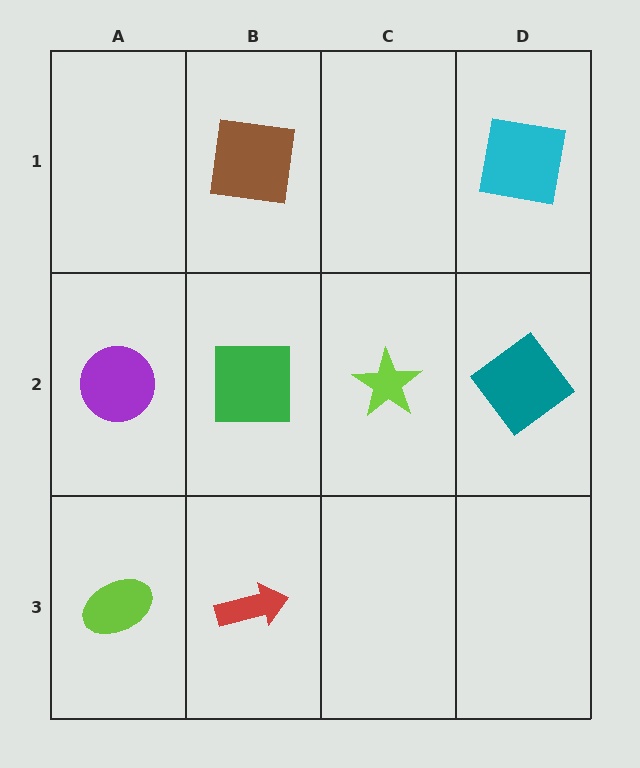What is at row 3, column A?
A lime ellipse.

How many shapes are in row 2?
4 shapes.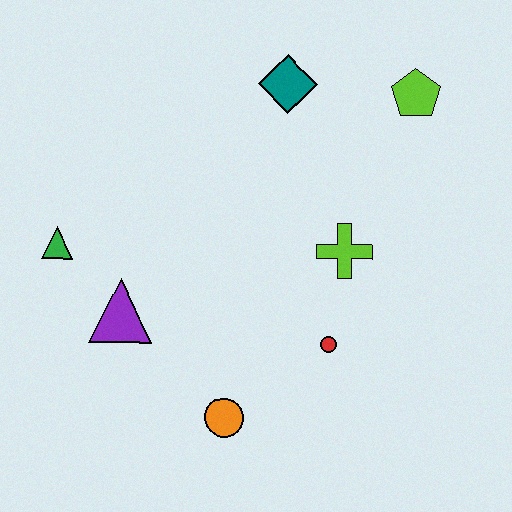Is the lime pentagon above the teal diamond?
No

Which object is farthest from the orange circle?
The lime pentagon is farthest from the orange circle.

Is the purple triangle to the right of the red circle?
No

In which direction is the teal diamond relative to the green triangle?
The teal diamond is to the right of the green triangle.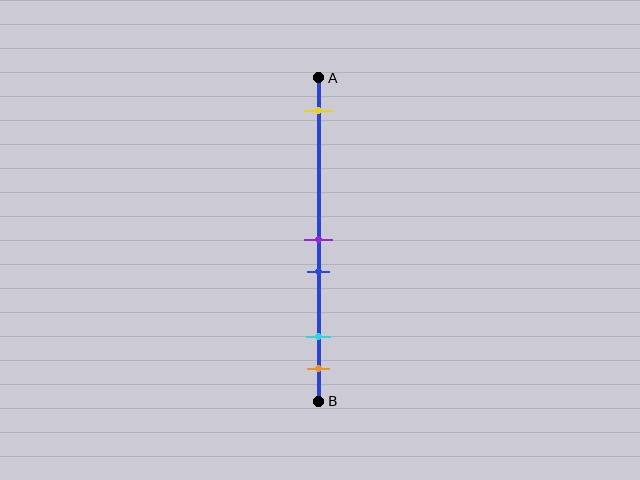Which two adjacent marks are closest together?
The purple and blue marks are the closest adjacent pair.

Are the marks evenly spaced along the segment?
No, the marks are not evenly spaced.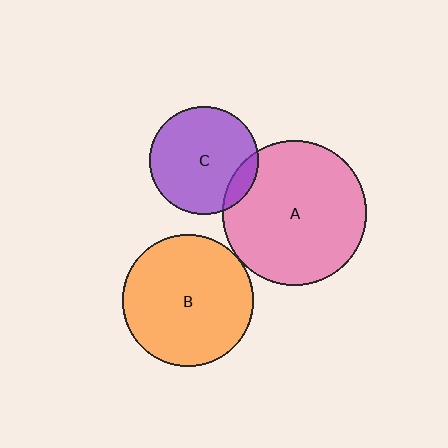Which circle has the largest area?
Circle A (pink).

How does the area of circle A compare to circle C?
Approximately 1.8 times.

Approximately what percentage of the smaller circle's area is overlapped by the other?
Approximately 10%.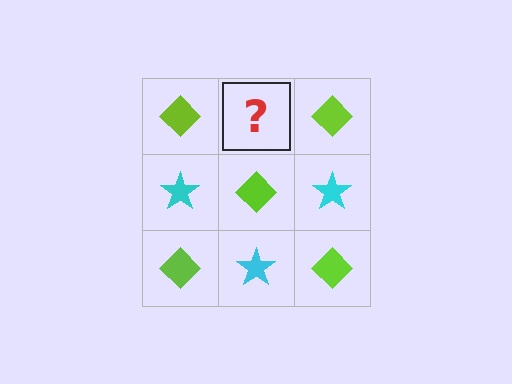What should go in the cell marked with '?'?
The missing cell should contain a cyan star.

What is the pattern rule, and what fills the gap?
The rule is that it alternates lime diamond and cyan star in a checkerboard pattern. The gap should be filled with a cyan star.